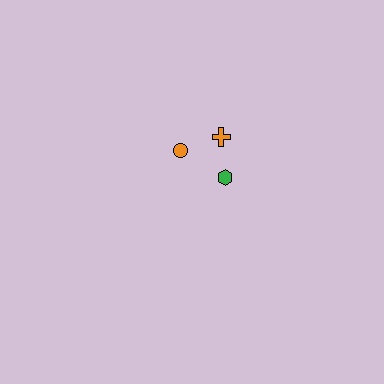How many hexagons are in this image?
There is 1 hexagon.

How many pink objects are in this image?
There are no pink objects.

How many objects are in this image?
There are 3 objects.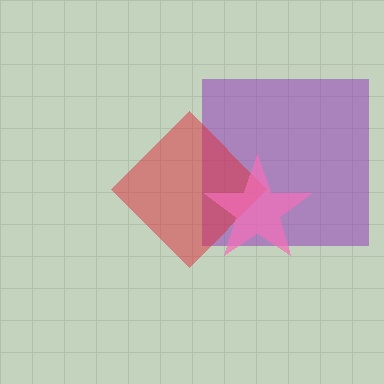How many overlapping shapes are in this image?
There are 3 overlapping shapes in the image.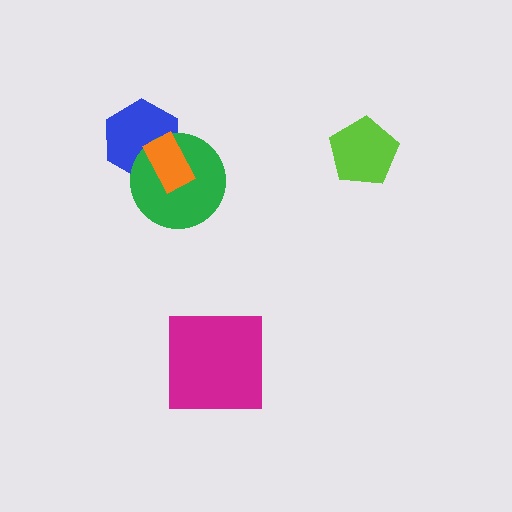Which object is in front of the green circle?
The orange rectangle is in front of the green circle.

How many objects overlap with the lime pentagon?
0 objects overlap with the lime pentagon.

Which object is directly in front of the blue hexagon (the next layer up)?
The green circle is directly in front of the blue hexagon.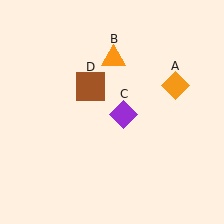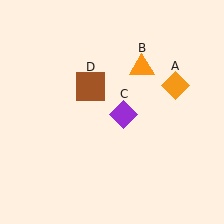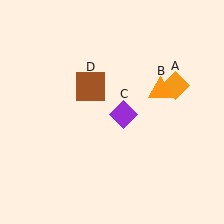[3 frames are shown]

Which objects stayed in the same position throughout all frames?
Orange diamond (object A) and purple diamond (object C) and brown square (object D) remained stationary.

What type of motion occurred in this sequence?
The orange triangle (object B) rotated clockwise around the center of the scene.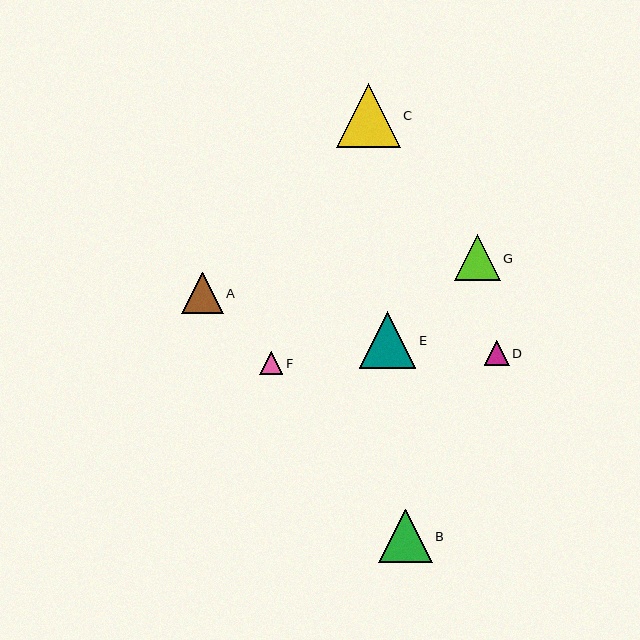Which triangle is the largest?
Triangle C is the largest with a size of approximately 64 pixels.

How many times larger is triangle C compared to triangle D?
Triangle C is approximately 2.6 times the size of triangle D.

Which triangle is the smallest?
Triangle F is the smallest with a size of approximately 23 pixels.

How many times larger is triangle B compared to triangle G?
Triangle B is approximately 1.2 times the size of triangle G.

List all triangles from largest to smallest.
From largest to smallest: C, E, B, G, A, D, F.